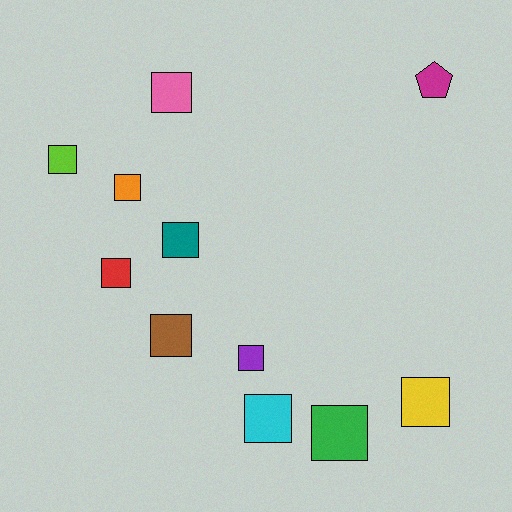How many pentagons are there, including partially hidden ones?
There is 1 pentagon.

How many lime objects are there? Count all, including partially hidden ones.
There is 1 lime object.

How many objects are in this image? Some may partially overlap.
There are 11 objects.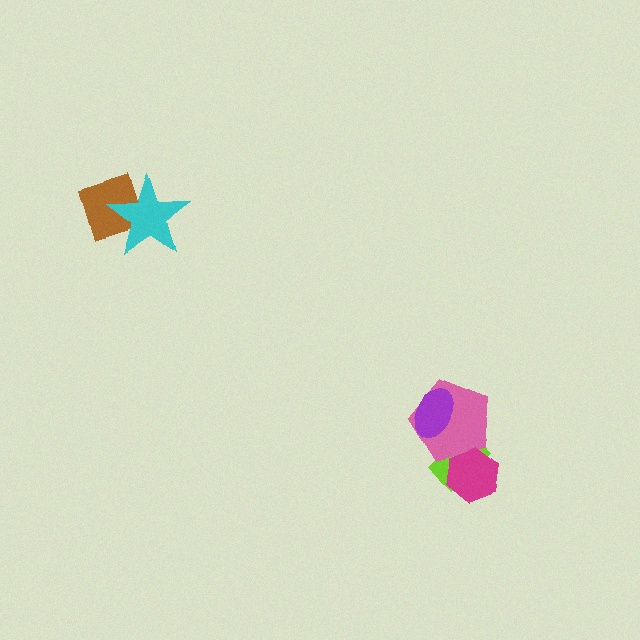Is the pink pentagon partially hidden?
Yes, it is partially covered by another shape.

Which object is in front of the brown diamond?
The cyan star is in front of the brown diamond.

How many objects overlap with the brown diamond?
1 object overlaps with the brown diamond.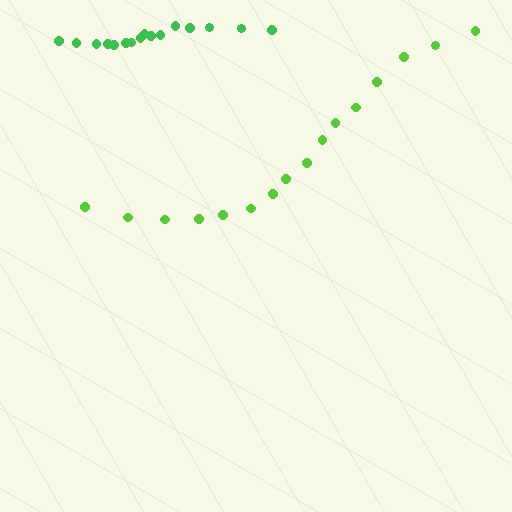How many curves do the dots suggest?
There are 2 distinct paths.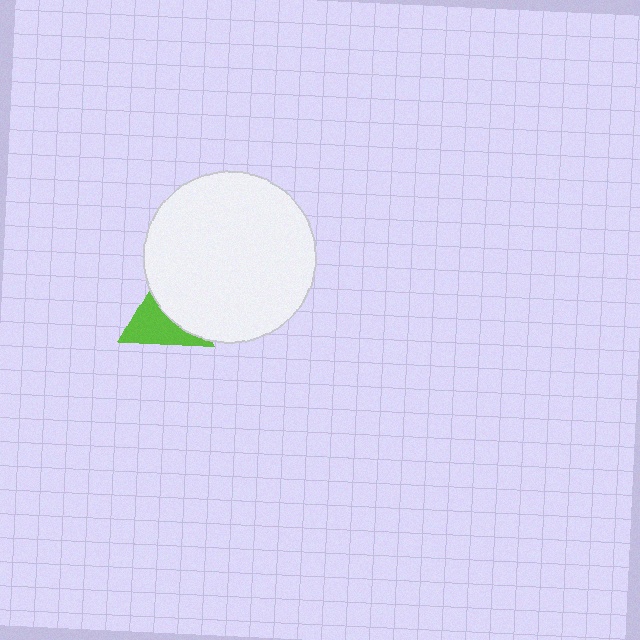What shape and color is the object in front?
The object in front is a white circle.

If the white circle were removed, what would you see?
You would see the complete lime triangle.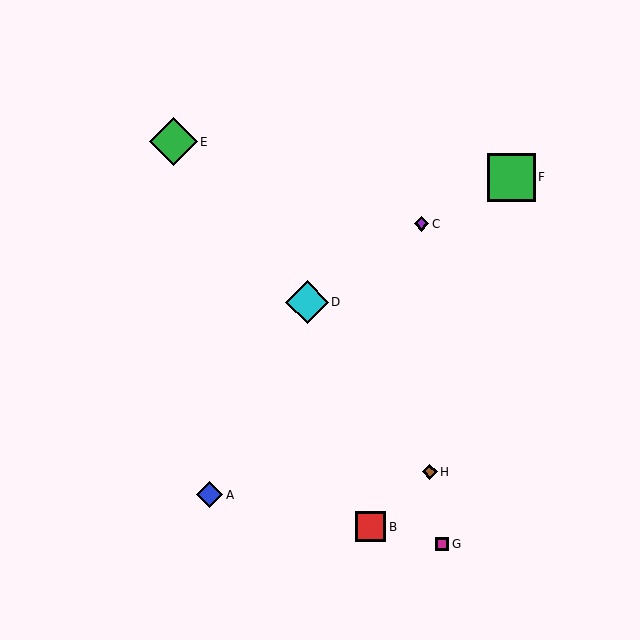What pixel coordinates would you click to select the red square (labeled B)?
Click at (371, 527) to select the red square B.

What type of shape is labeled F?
Shape F is a green square.